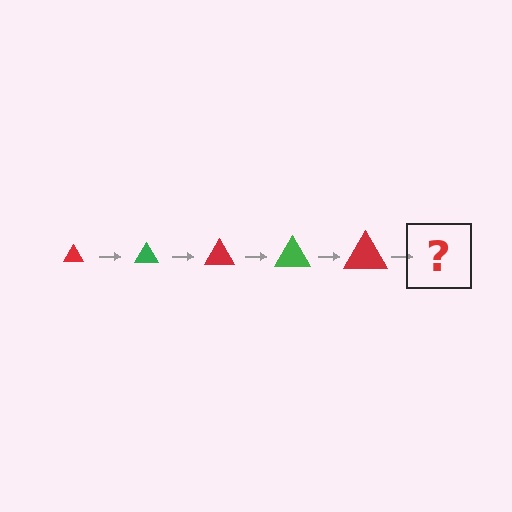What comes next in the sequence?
The next element should be a green triangle, larger than the previous one.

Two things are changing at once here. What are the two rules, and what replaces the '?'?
The two rules are that the triangle grows larger each step and the color cycles through red and green. The '?' should be a green triangle, larger than the previous one.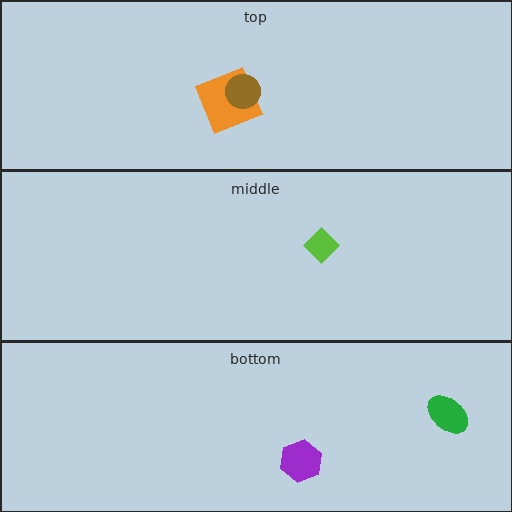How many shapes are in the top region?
2.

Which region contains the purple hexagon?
The bottom region.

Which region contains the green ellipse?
The bottom region.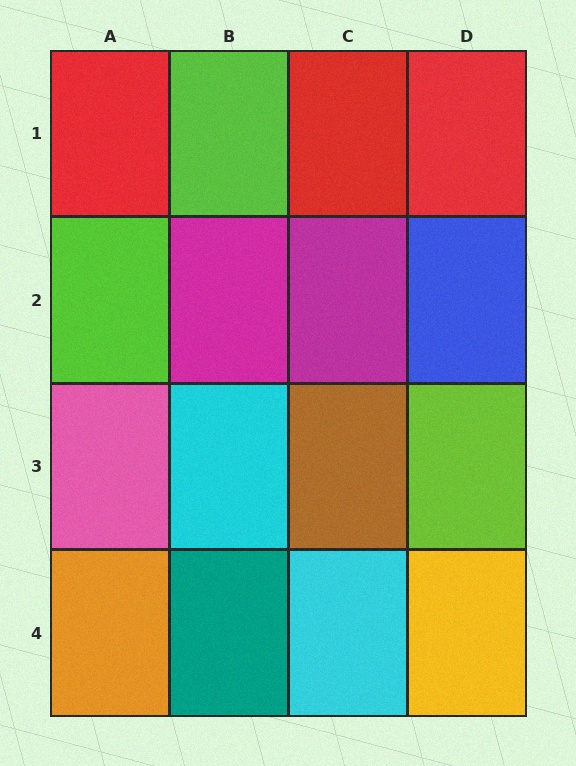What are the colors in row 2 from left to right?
Lime, magenta, magenta, blue.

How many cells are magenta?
2 cells are magenta.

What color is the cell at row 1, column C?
Red.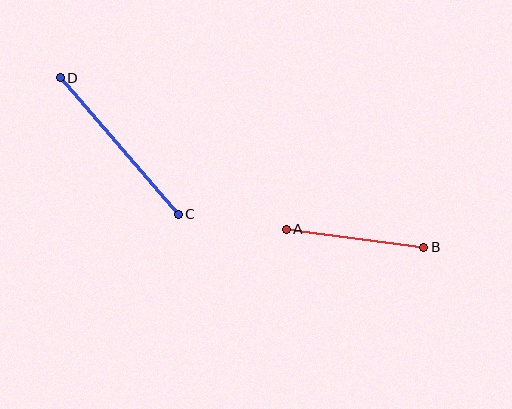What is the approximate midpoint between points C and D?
The midpoint is at approximately (119, 146) pixels.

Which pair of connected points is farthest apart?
Points C and D are farthest apart.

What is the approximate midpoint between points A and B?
The midpoint is at approximately (355, 238) pixels.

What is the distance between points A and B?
The distance is approximately 138 pixels.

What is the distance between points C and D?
The distance is approximately 180 pixels.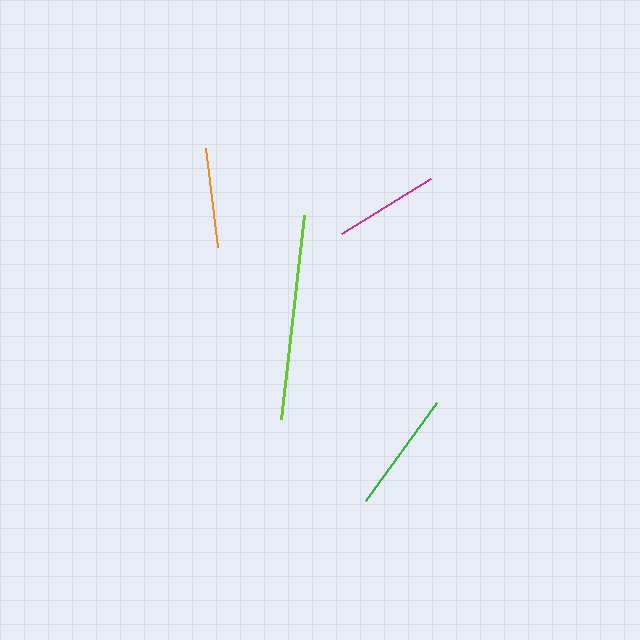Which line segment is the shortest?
The orange line is the shortest at approximately 100 pixels.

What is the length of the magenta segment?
The magenta segment is approximately 105 pixels long.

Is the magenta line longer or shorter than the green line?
The green line is longer than the magenta line.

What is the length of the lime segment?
The lime segment is approximately 205 pixels long.